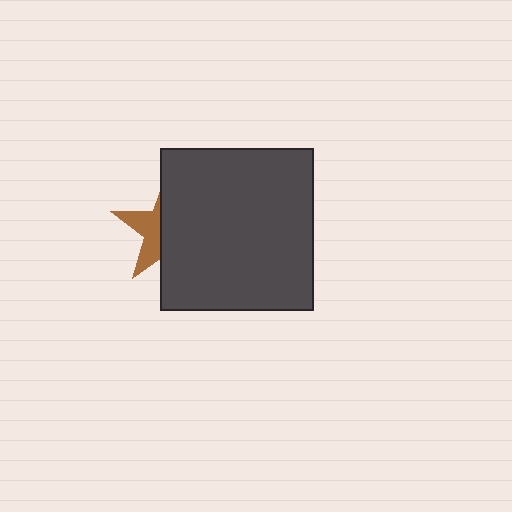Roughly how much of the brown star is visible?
A small part of it is visible (roughly 36%).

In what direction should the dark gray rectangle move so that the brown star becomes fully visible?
The dark gray rectangle should move right. That is the shortest direction to clear the overlap and leave the brown star fully visible.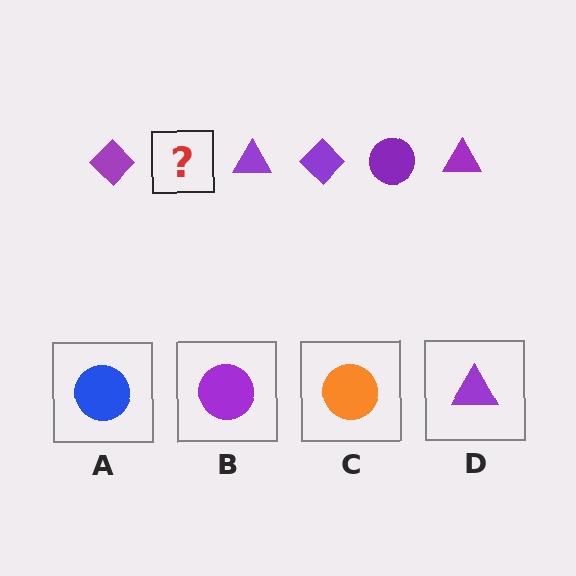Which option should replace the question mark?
Option B.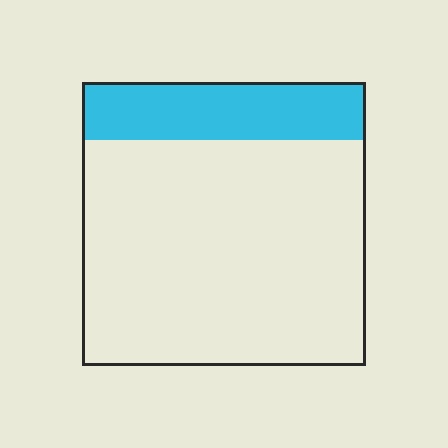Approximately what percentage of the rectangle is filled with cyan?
Approximately 20%.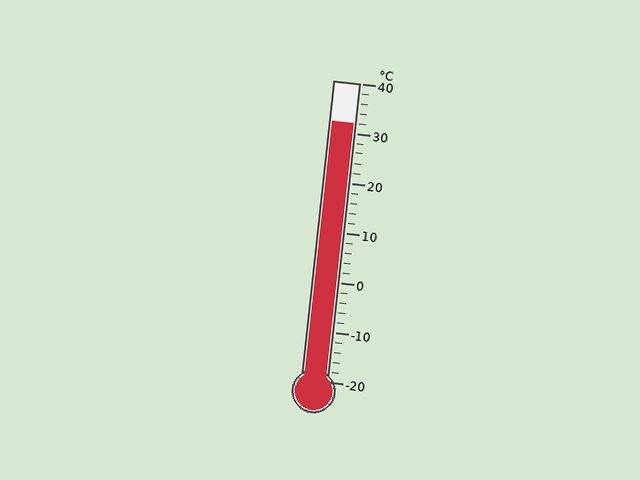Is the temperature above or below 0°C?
The temperature is above 0°C.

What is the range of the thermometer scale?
The thermometer scale ranges from -20°C to 40°C.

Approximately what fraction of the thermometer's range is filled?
The thermometer is filled to approximately 85% of its range.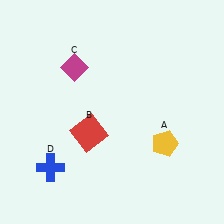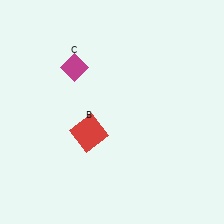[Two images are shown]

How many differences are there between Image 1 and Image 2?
There are 2 differences between the two images.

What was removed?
The blue cross (D), the yellow pentagon (A) were removed in Image 2.